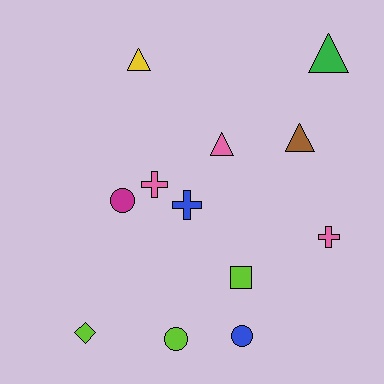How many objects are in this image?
There are 12 objects.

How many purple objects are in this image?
There are no purple objects.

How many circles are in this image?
There are 3 circles.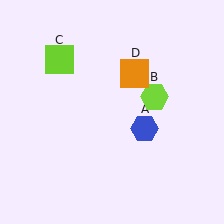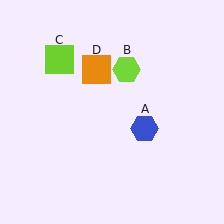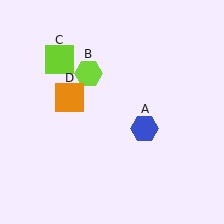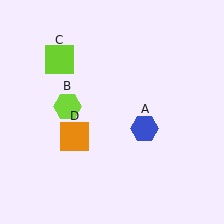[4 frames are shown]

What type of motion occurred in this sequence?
The lime hexagon (object B), orange square (object D) rotated counterclockwise around the center of the scene.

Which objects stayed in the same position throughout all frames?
Blue hexagon (object A) and lime square (object C) remained stationary.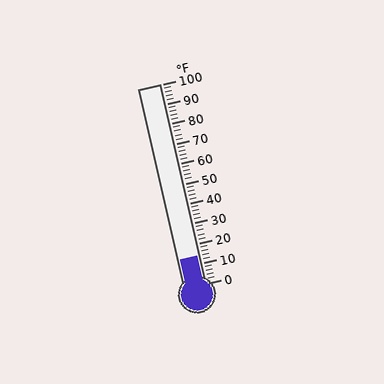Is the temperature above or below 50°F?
The temperature is below 50°F.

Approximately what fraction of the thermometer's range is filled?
The thermometer is filled to approximately 15% of its range.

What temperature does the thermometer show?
The thermometer shows approximately 14°F.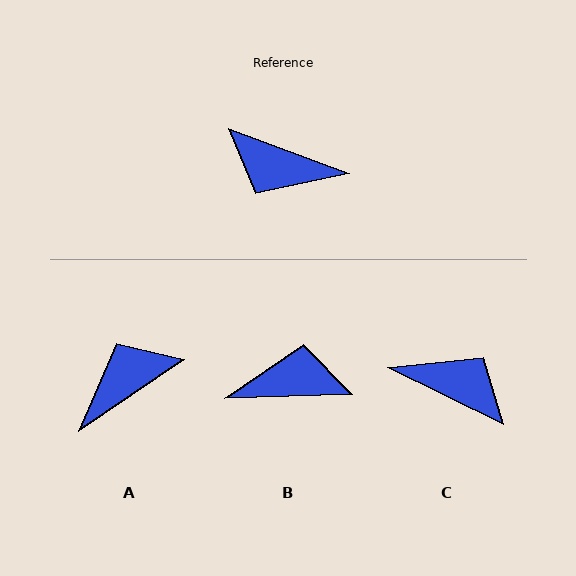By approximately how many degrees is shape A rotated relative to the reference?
Approximately 125 degrees clockwise.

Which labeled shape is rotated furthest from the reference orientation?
C, about 174 degrees away.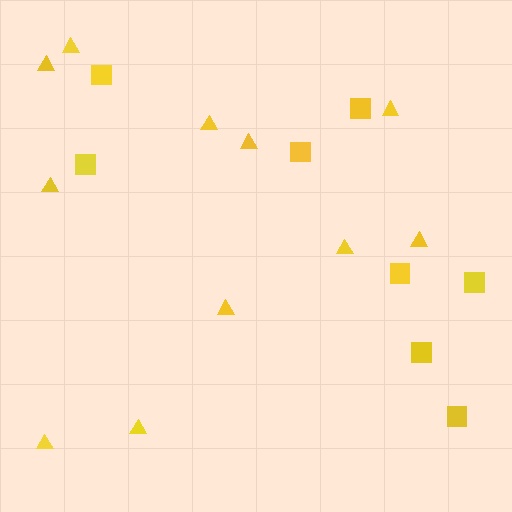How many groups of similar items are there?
There are 2 groups: one group of squares (8) and one group of triangles (11).